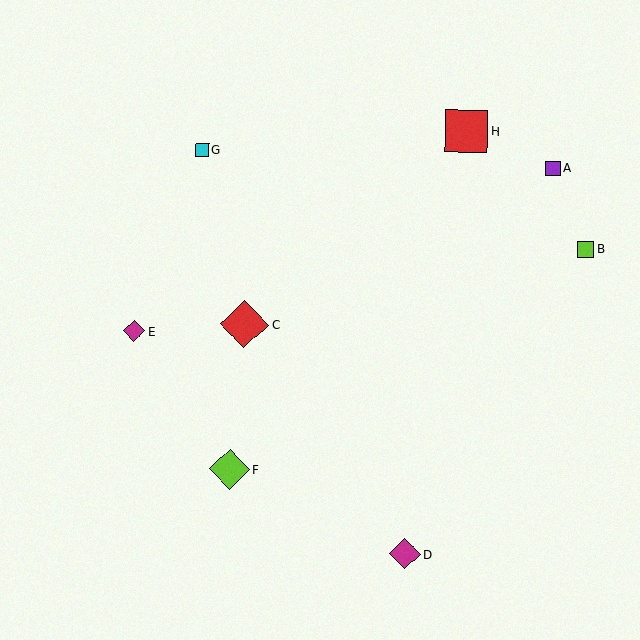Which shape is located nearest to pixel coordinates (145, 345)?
The magenta diamond (labeled E) at (134, 331) is nearest to that location.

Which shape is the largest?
The red diamond (labeled C) is the largest.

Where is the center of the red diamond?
The center of the red diamond is at (245, 324).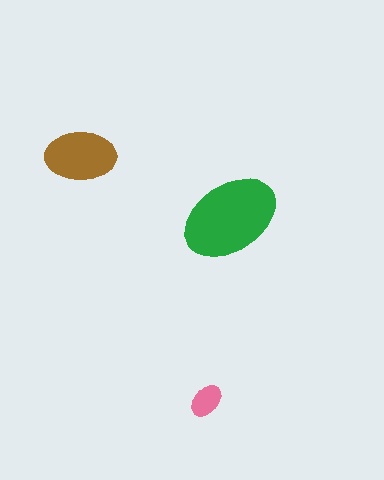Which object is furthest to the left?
The brown ellipse is leftmost.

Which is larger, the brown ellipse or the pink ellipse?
The brown one.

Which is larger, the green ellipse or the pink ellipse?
The green one.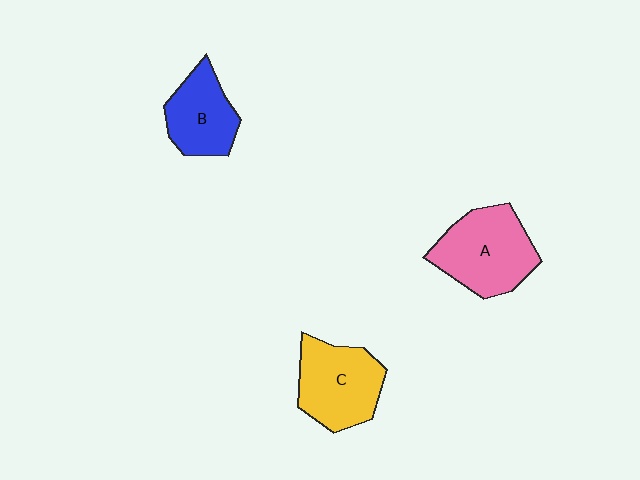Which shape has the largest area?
Shape A (pink).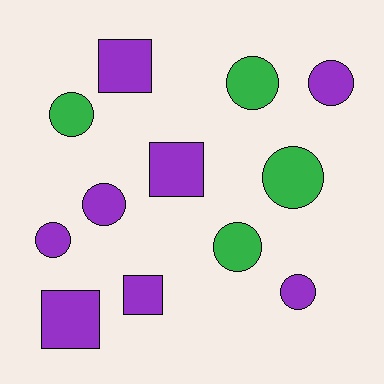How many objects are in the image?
There are 12 objects.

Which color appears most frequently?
Purple, with 8 objects.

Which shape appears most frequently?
Circle, with 8 objects.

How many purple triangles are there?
There are no purple triangles.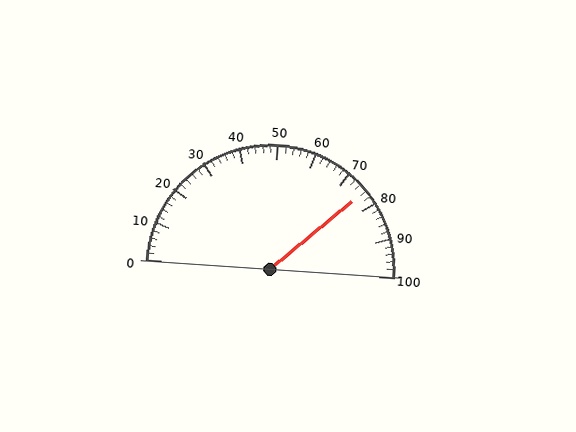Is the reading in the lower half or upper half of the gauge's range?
The reading is in the upper half of the range (0 to 100).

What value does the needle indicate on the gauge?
The needle indicates approximately 76.